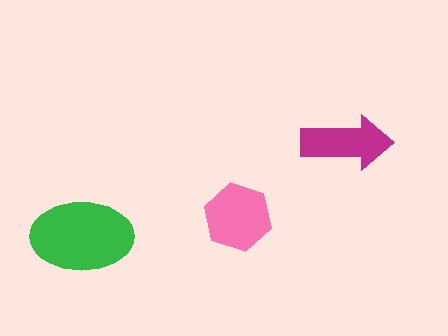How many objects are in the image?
There are 3 objects in the image.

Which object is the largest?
The green ellipse.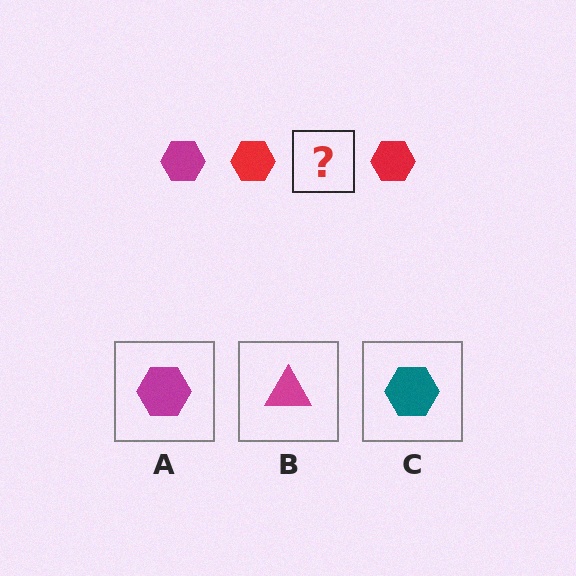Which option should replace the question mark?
Option A.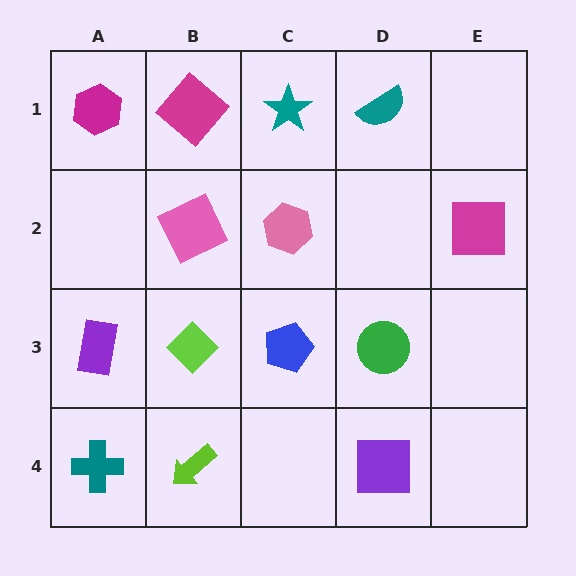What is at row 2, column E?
A magenta square.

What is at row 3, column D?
A green circle.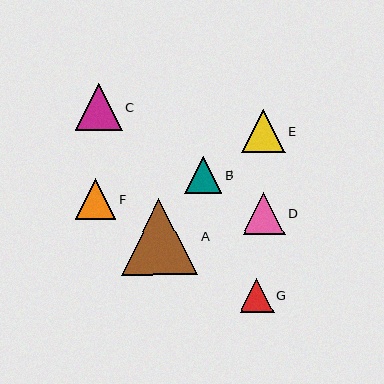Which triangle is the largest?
Triangle A is the largest with a size of approximately 76 pixels.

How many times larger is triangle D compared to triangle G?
Triangle D is approximately 1.2 times the size of triangle G.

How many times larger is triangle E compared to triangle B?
Triangle E is approximately 1.2 times the size of triangle B.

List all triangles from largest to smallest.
From largest to smallest: A, C, E, D, F, B, G.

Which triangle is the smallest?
Triangle G is the smallest with a size of approximately 34 pixels.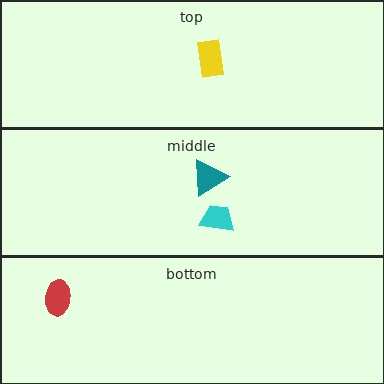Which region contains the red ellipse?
The bottom region.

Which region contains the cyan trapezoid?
The middle region.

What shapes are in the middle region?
The cyan trapezoid, the teal triangle.